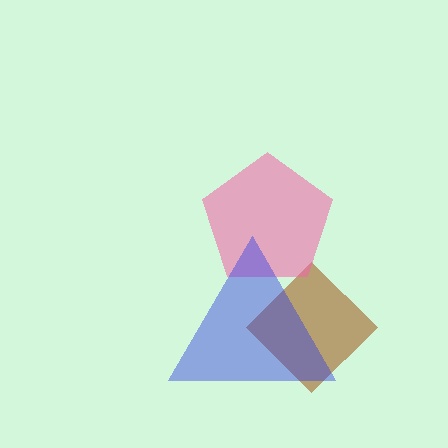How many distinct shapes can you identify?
There are 3 distinct shapes: a brown diamond, a pink pentagon, a blue triangle.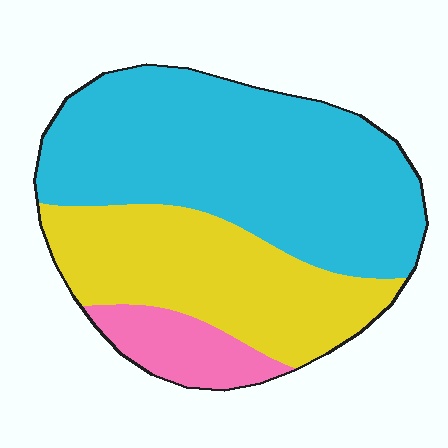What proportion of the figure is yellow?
Yellow takes up about one third (1/3) of the figure.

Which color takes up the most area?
Cyan, at roughly 55%.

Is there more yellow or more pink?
Yellow.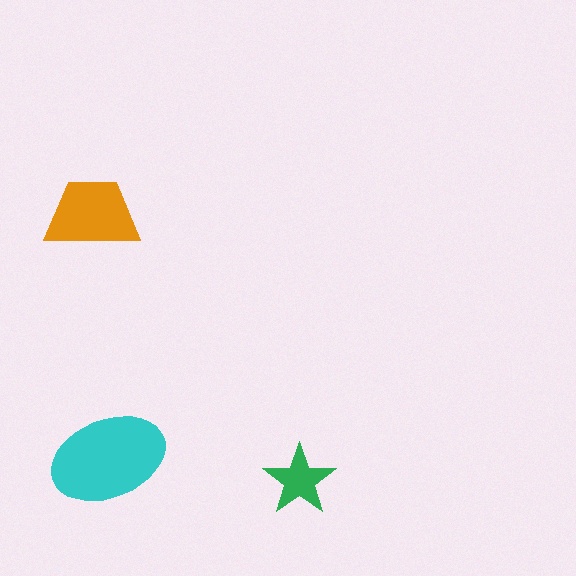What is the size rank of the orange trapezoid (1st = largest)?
2nd.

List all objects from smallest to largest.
The green star, the orange trapezoid, the cyan ellipse.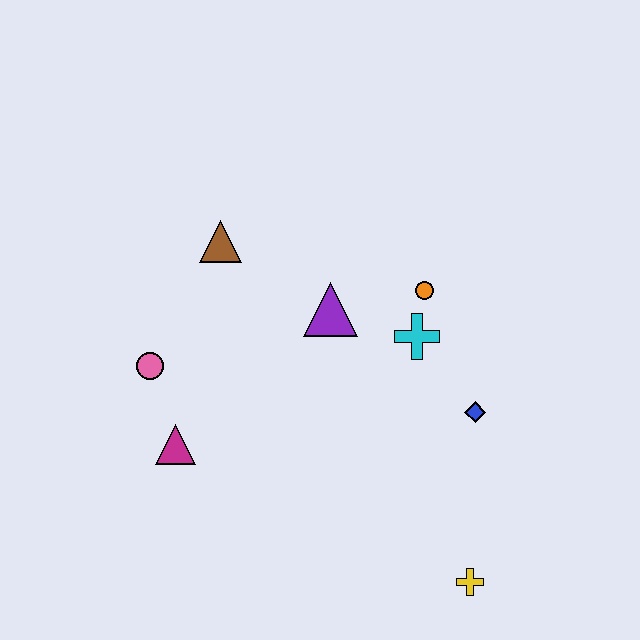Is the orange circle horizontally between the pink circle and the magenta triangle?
No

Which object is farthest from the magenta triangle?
The yellow cross is farthest from the magenta triangle.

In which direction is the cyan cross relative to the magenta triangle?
The cyan cross is to the right of the magenta triangle.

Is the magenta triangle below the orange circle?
Yes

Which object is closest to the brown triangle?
The purple triangle is closest to the brown triangle.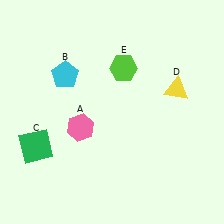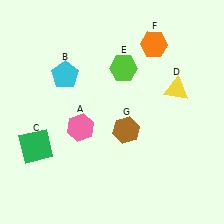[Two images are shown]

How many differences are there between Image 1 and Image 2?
There are 2 differences between the two images.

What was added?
An orange hexagon (F), a brown hexagon (G) were added in Image 2.